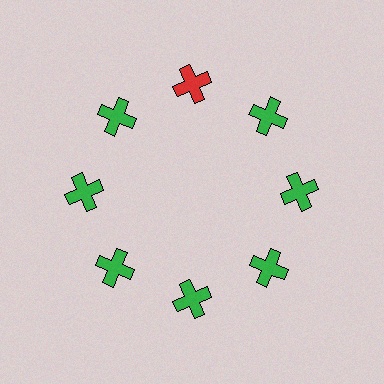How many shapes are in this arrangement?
There are 8 shapes arranged in a ring pattern.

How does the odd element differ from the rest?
It has a different color: red instead of green.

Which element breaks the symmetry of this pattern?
The red cross at roughly the 12 o'clock position breaks the symmetry. All other shapes are green crosses.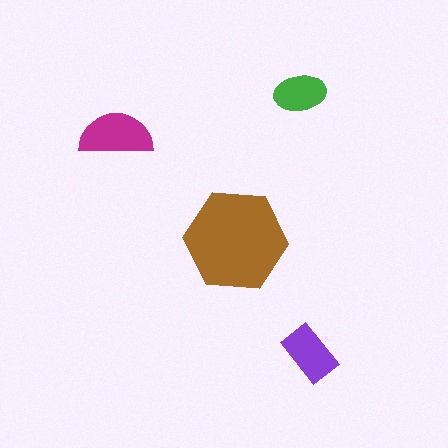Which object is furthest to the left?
The magenta semicircle is leftmost.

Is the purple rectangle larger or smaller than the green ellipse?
Larger.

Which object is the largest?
The brown hexagon.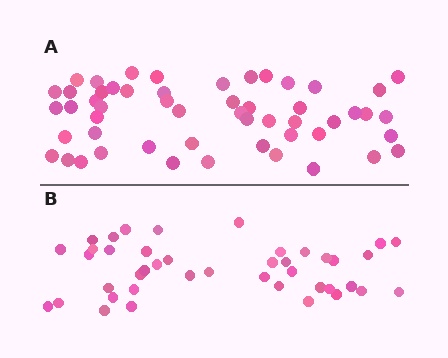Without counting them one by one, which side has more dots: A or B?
Region A (the top region) has more dots.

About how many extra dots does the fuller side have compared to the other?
Region A has roughly 12 or so more dots than region B.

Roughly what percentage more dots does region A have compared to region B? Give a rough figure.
About 25% more.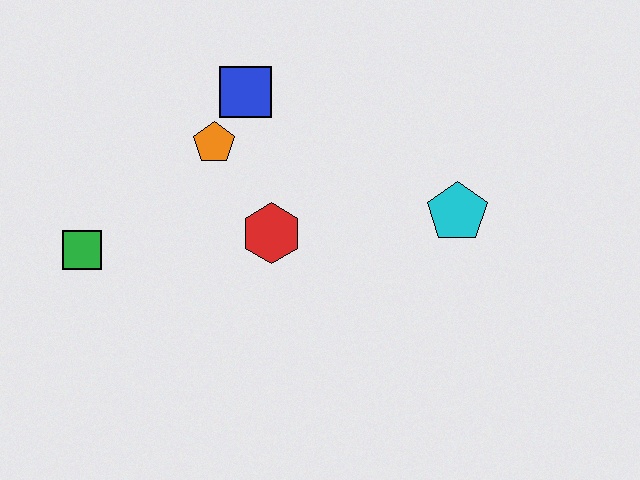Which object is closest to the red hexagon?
The orange pentagon is closest to the red hexagon.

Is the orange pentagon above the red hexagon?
Yes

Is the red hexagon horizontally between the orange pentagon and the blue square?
No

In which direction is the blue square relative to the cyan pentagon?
The blue square is to the left of the cyan pentagon.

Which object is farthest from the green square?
The cyan pentagon is farthest from the green square.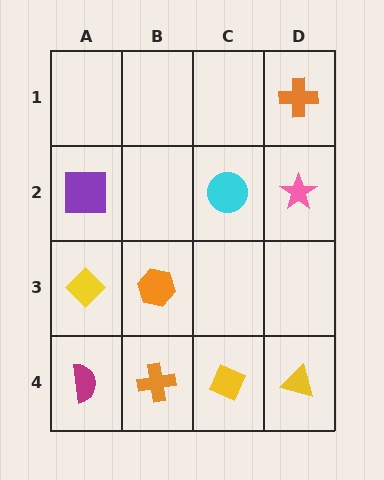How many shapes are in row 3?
2 shapes.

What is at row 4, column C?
A yellow diamond.